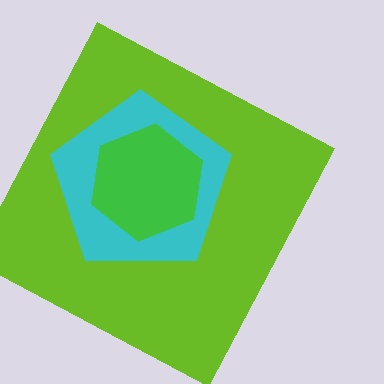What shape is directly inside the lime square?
The cyan pentagon.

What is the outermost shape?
The lime square.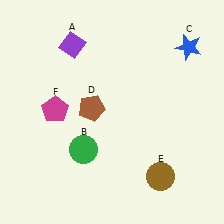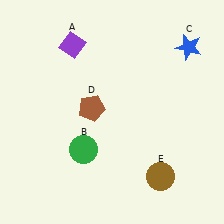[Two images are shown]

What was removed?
The magenta pentagon (F) was removed in Image 2.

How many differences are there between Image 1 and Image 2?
There is 1 difference between the two images.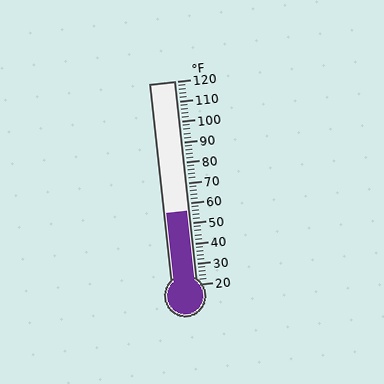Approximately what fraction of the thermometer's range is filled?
The thermometer is filled to approximately 35% of its range.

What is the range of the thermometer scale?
The thermometer scale ranges from 20°F to 120°F.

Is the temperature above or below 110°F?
The temperature is below 110°F.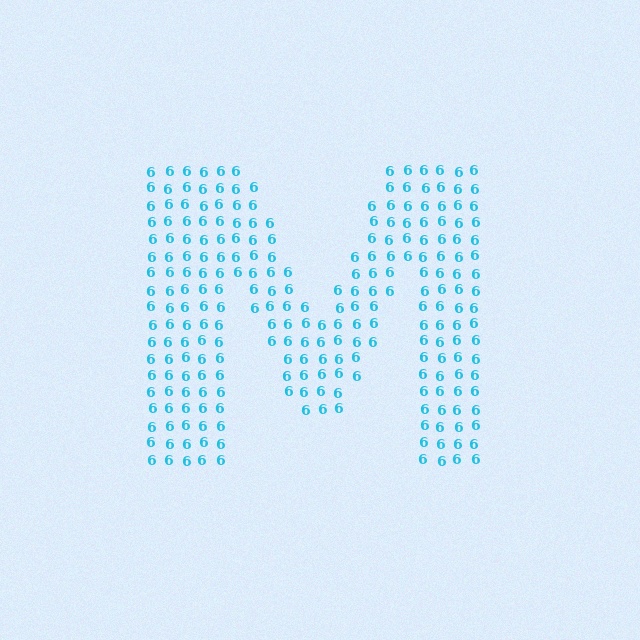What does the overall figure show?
The overall figure shows the letter M.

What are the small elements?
The small elements are digit 6's.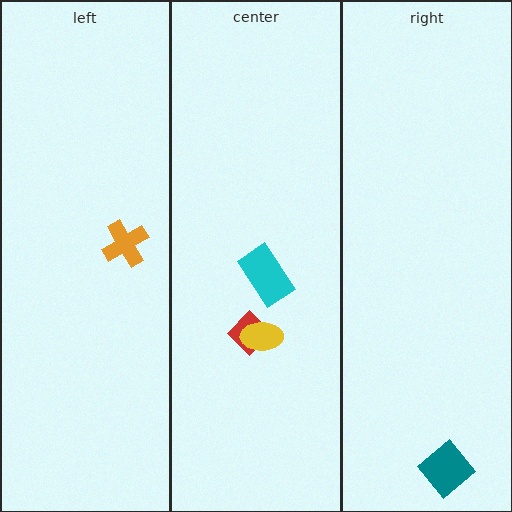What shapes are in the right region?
The teal diamond.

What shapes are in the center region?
The red diamond, the cyan rectangle, the yellow ellipse.